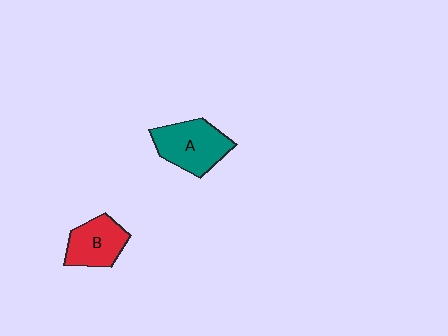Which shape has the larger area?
Shape A (teal).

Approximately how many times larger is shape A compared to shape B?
Approximately 1.3 times.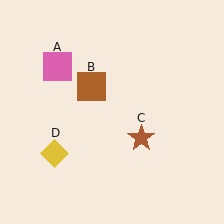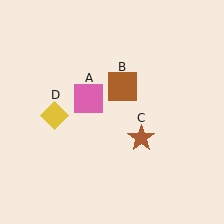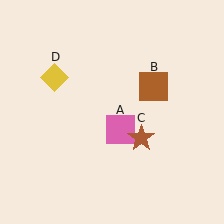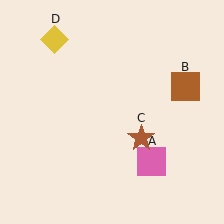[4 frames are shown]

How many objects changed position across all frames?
3 objects changed position: pink square (object A), brown square (object B), yellow diamond (object D).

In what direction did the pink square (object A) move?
The pink square (object A) moved down and to the right.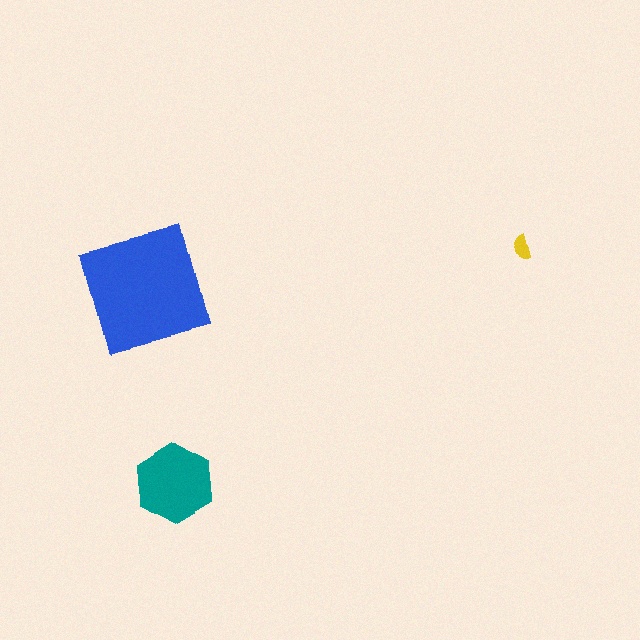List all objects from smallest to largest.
The yellow semicircle, the teal hexagon, the blue square.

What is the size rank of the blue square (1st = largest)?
1st.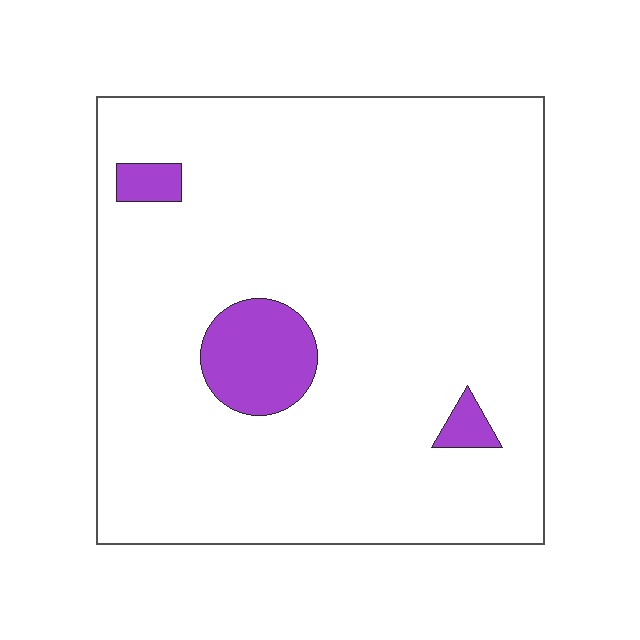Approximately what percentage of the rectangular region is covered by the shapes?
Approximately 10%.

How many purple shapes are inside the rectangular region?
3.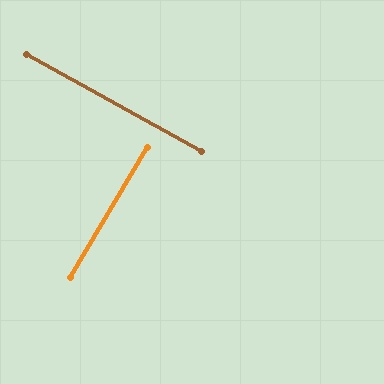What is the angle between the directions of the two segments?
Approximately 89 degrees.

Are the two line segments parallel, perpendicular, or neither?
Perpendicular — they meet at approximately 89°.